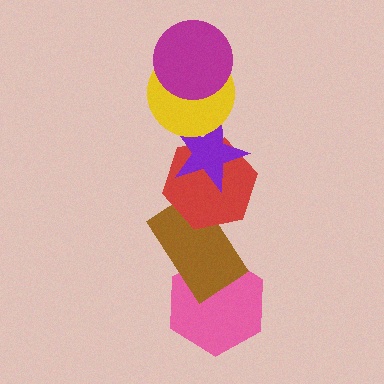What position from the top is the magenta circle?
The magenta circle is 1st from the top.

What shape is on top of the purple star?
The yellow circle is on top of the purple star.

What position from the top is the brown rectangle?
The brown rectangle is 5th from the top.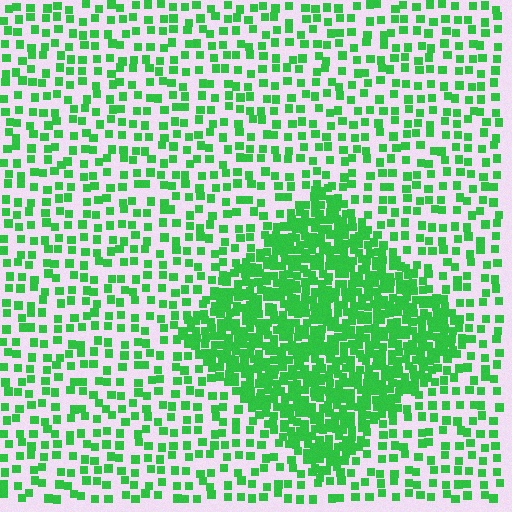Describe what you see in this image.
The image contains small green elements arranged at two different densities. A diamond-shaped region is visible where the elements are more densely packed than the surrounding area.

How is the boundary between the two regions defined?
The boundary is defined by a change in element density (approximately 2.8x ratio). All elements are the same color, size, and shape.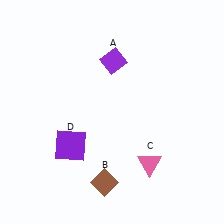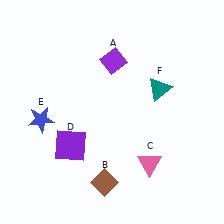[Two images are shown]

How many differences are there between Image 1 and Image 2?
There are 2 differences between the two images.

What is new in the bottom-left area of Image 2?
A blue star (E) was added in the bottom-left area of Image 2.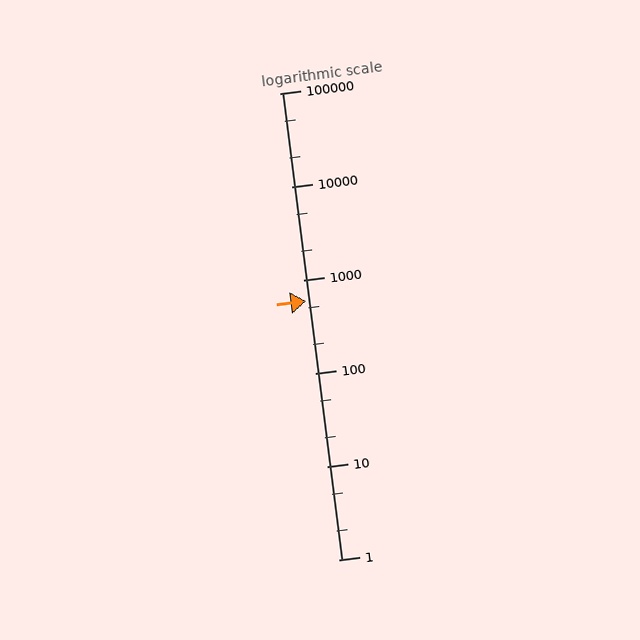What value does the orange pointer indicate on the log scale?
The pointer indicates approximately 590.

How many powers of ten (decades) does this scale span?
The scale spans 5 decades, from 1 to 100000.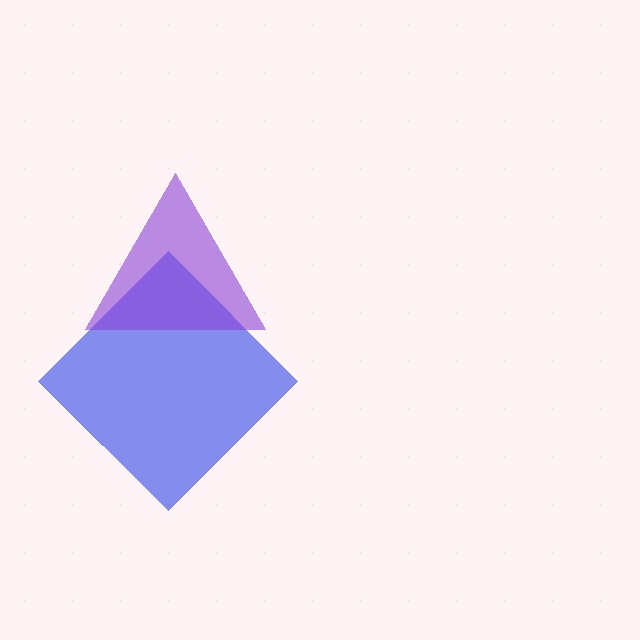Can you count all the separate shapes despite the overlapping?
Yes, there are 2 separate shapes.